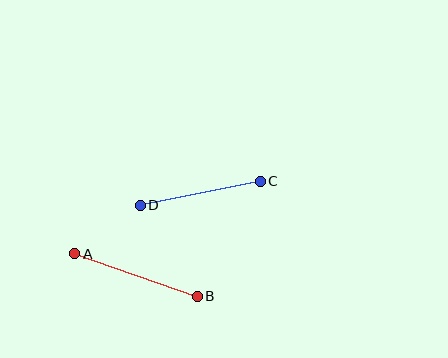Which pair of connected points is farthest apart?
Points A and B are farthest apart.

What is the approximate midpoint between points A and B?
The midpoint is at approximately (136, 275) pixels.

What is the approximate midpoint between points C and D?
The midpoint is at approximately (200, 193) pixels.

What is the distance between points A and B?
The distance is approximately 130 pixels.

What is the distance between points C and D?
The distance is approximately 122 pixels.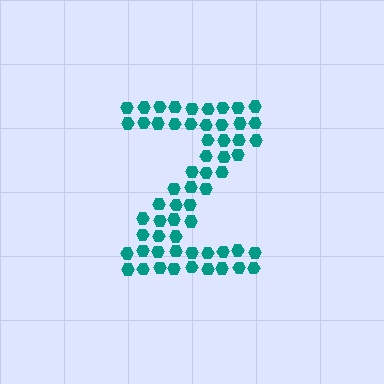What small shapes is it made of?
It is made of small hexagons.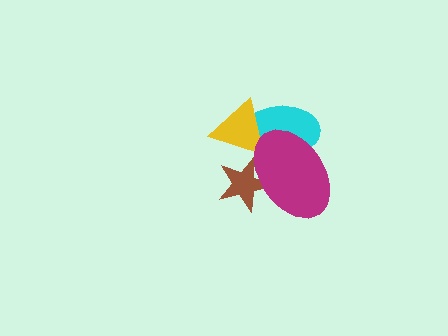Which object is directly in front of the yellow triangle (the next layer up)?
The brown star is directly in front of the yellow triangle.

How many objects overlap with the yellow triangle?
3 objects overlap with the yellow triangle.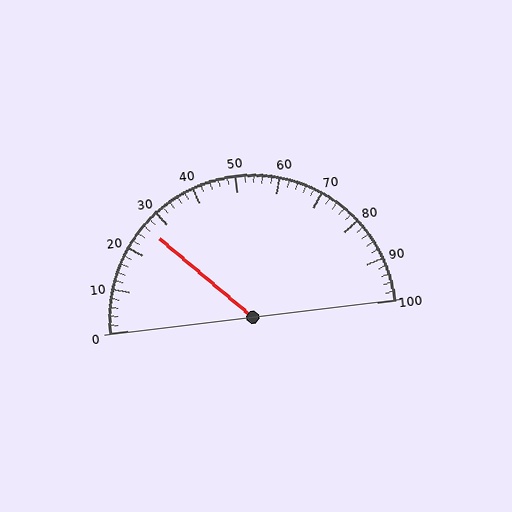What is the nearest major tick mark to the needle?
The nearest major tick mark is 30.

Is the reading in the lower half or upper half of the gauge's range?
The reading is in the lower half of the range (0 to 100).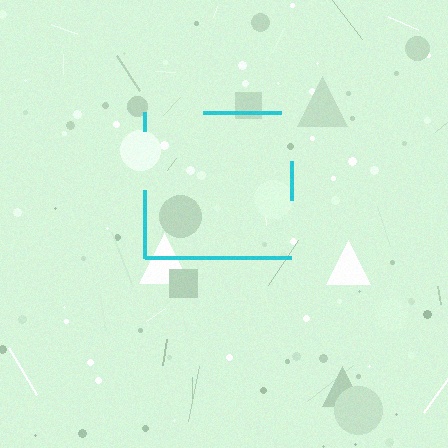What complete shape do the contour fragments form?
The contour fragments form a square.